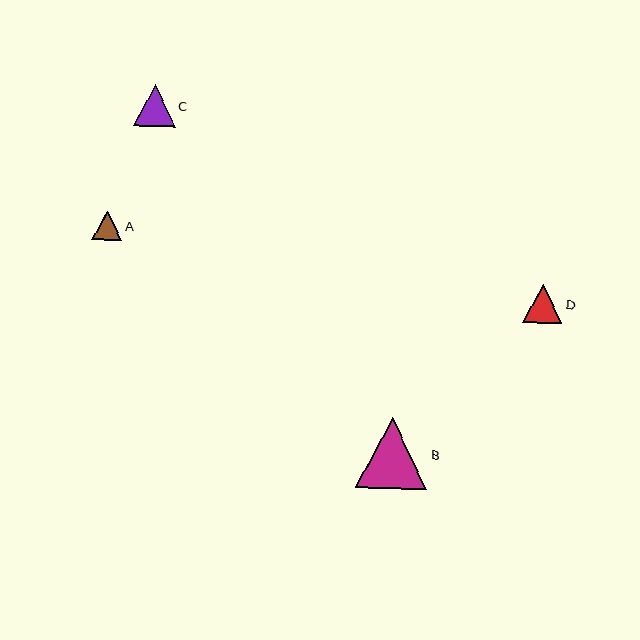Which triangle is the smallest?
Triangle A is the smallest with a size of approximately 29 pixels.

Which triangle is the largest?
Triangle B is the largest with a size of approximately 71 pixels.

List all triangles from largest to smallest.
From largest to smallest: B, C, D, A.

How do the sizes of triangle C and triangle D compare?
Triangle C and triangle D are approximately the same size.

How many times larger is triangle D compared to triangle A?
Triangle D is approximately 1.3 times the size of triangle A.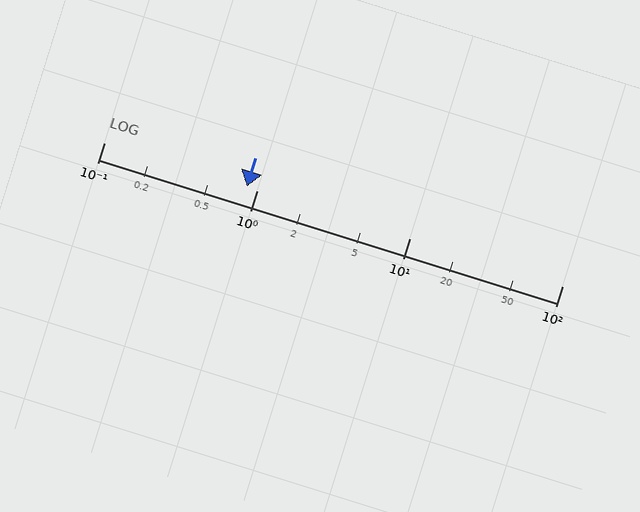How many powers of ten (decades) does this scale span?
The scale spans 3 decades, from 0.1 to 100.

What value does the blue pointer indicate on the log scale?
The pointer indicates approximately 0.86.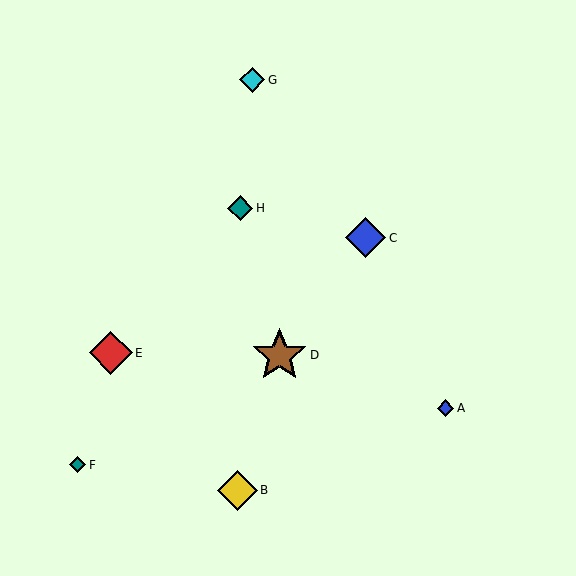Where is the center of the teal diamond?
The center of the teal diamond is at (78, 465).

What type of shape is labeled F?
Shape F is a teal diamond.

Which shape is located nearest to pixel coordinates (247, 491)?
The yellow diamond (labeled B) at (238, 490) is nearest to that location.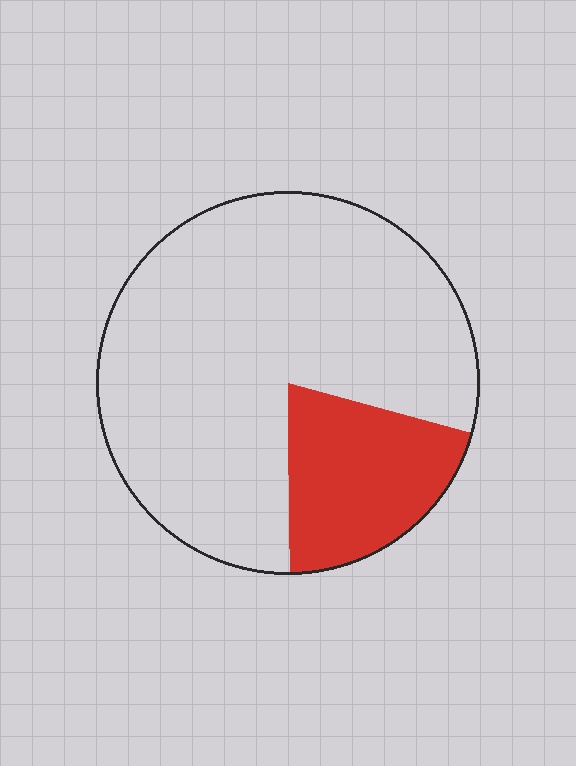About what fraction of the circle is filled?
About one fifth (1/5).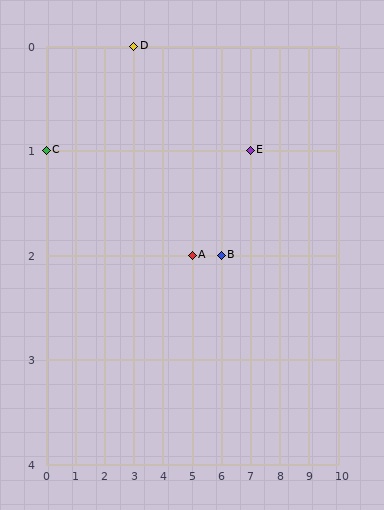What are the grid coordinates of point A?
Point A is at grid coordinates (5, 2).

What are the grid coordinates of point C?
Point C is at grid coordinates (0, 1).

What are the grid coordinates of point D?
Point D is at grid coordinates (3, 0).